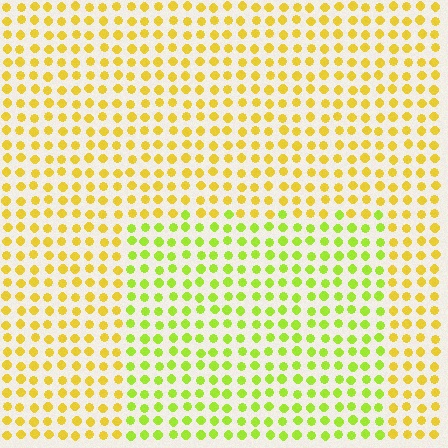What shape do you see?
I see a rectangle.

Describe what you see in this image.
The image is filled with small yellow elements in a uniform arrangement. A rectangle-shaped region is visible where the elements are tinted to a slightly different hue, forming a subtle color boundary.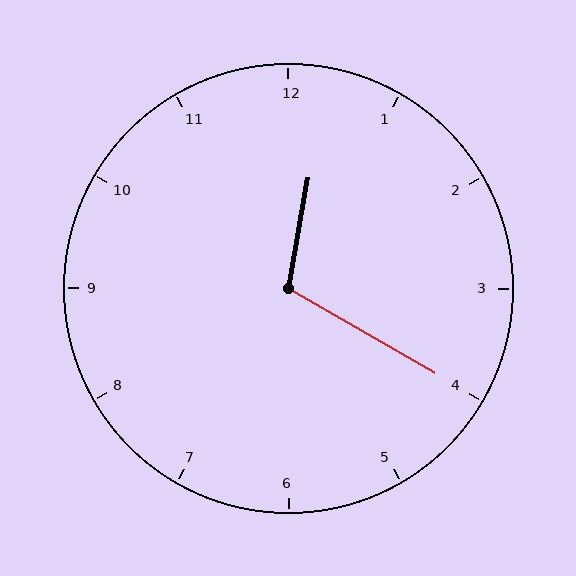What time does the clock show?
12:20.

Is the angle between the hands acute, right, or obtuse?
It is obtuse.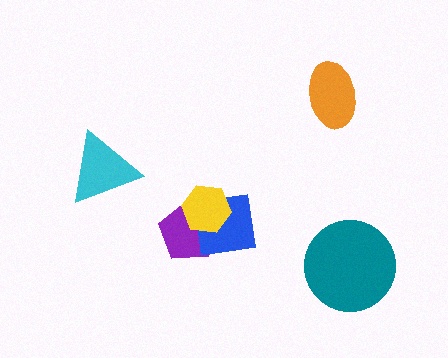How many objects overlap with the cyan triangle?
0 objects overlap with the cyan triangle.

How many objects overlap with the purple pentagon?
2 objects overlap with the purple pentagon.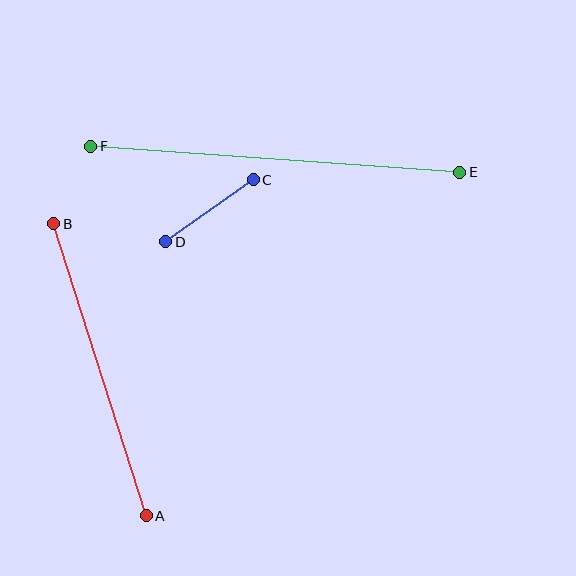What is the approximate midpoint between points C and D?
The midpoint is at approximately (210, 211) pixels.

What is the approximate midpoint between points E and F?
The midpoint is at approximately (275, 159) pixels.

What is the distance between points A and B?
The distance is approximately 306 pixels.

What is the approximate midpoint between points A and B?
The midpoint is at approximately (100, 370) pixels.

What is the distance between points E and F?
The distance is approximately 370 pixels.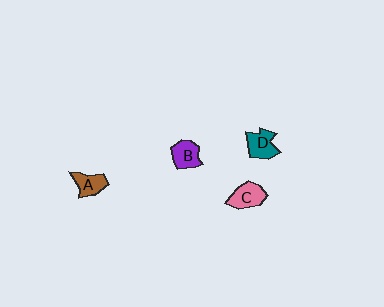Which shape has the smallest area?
Shape A (brown).